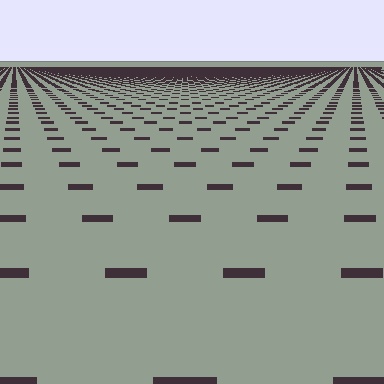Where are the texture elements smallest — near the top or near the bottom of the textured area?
Near the top.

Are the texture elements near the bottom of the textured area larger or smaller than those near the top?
Larger. Near the bottom, elements are closer to the viewer and appear at a bigger on-screen size.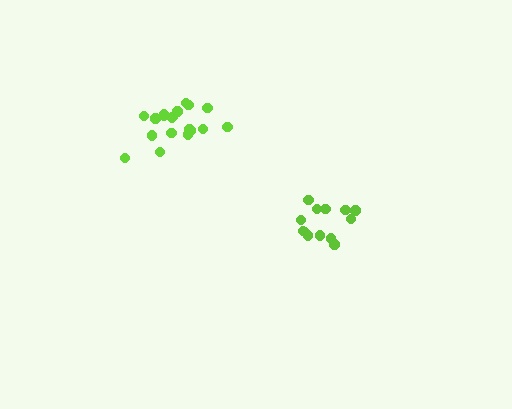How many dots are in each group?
Group 1: 19 dots, Group 2: 13 dots (32 total).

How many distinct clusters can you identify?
There are 2 distinct clusters.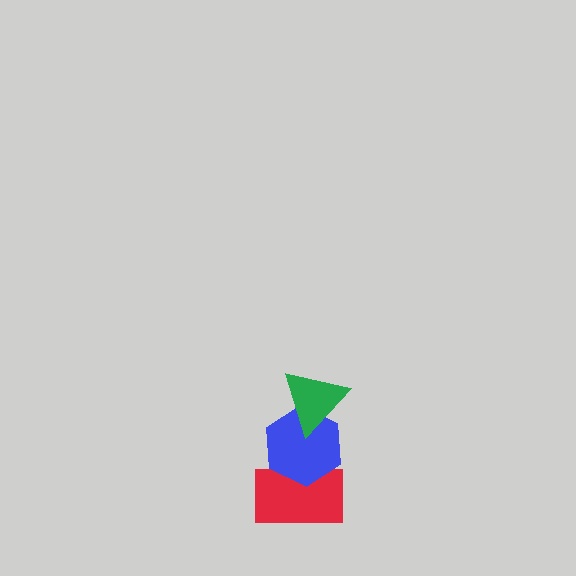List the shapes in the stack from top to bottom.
From top to bottom: the green triangle, the blue hexagon, the red rectangle.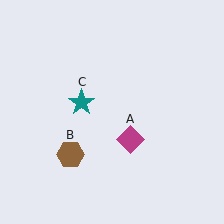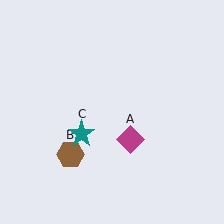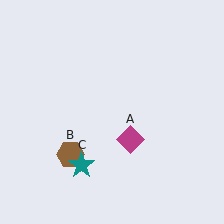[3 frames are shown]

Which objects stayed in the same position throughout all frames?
Magenta diamond (object A) and brown hexagon (object B) remained stationary.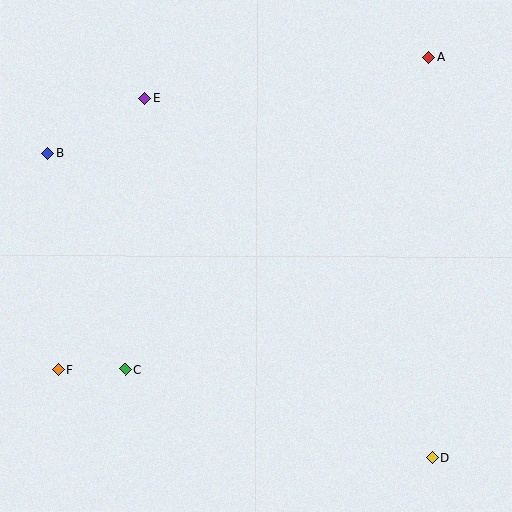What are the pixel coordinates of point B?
Point B is at (48, 153).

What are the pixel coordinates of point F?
Point F is at (58, 370).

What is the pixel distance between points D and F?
The distance between D and F is 385 pixels.